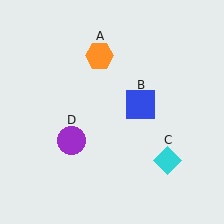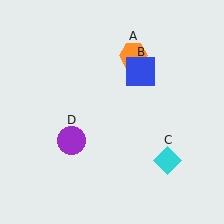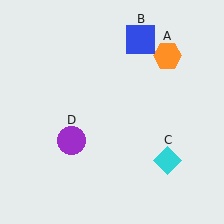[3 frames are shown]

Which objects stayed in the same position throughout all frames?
Cyan diamond (object C) and purple circle (object D) remained stationary.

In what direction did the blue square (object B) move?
The blue square (object B) moved up.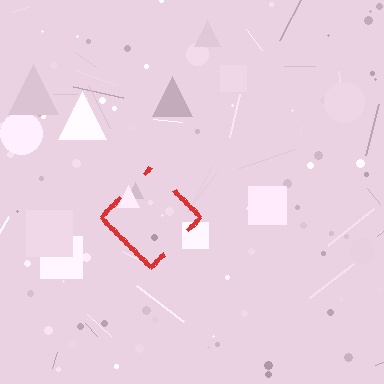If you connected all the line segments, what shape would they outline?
They would outline a diamond.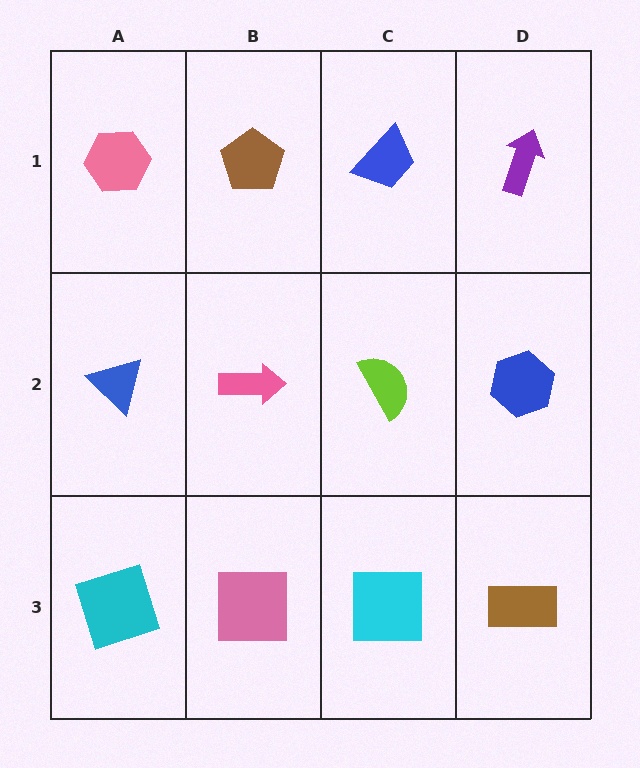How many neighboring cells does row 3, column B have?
3.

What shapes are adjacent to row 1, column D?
A blue hexagon (row 2, column D), a blue trapezoid (row 1, column C).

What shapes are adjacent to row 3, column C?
A lime semicircle (row 2, column C), a pink square (row 3, column B), a brown rectangle (row 3, column D).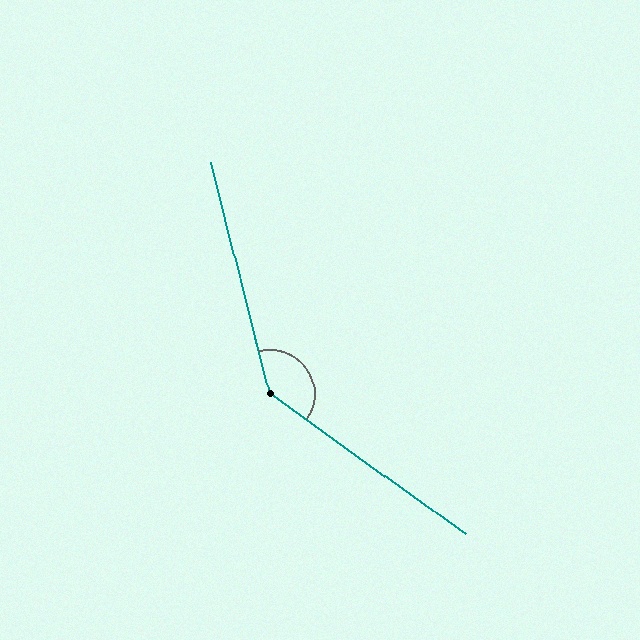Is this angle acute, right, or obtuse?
It is obtuse.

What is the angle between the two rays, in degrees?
Approximately 140 degrees.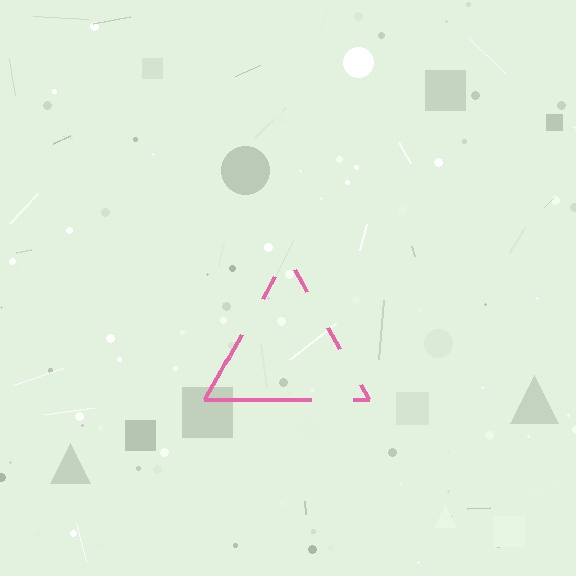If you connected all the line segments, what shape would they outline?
They would outline a triangle.